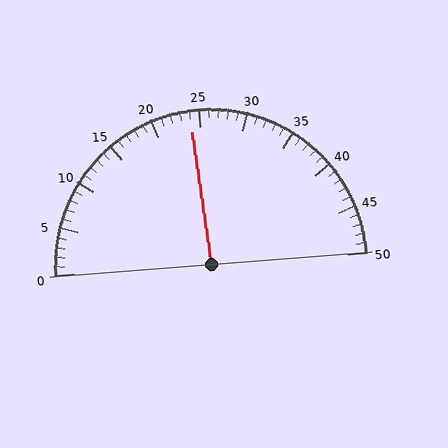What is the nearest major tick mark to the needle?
The nearest major tick mark is 25.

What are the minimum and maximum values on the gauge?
The gauge ranges from 0 to 50.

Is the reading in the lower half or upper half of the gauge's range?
The reading is in the lower half of the range (0 to 50).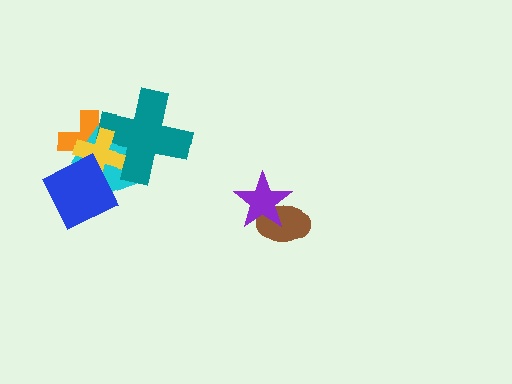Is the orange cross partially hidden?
Yes, it is partially covered by another shape.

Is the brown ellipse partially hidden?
Yes, it is partially covered by another shape.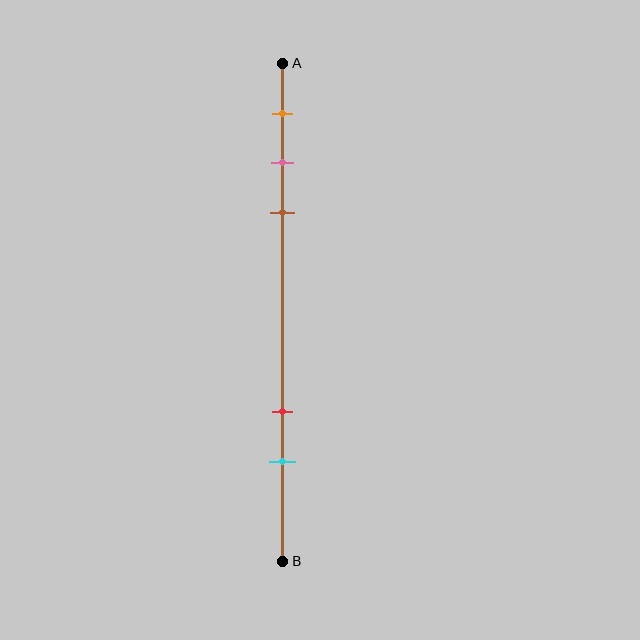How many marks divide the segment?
There are 5 marks dividing the segment.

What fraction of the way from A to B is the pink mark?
The pink mark is approximately 20% (0.2) of the way from A to B.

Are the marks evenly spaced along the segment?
No, the marks are not evenly spaced.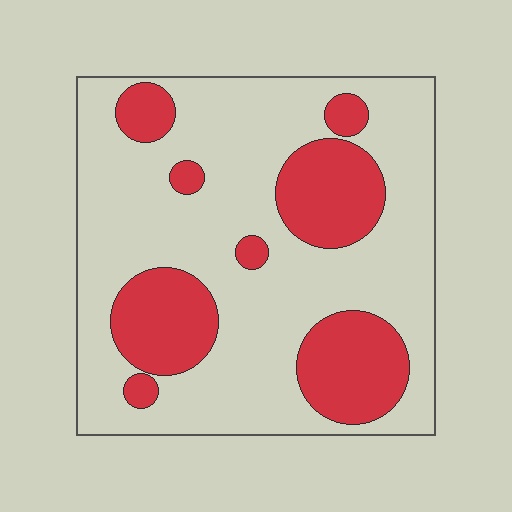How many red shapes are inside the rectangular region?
8.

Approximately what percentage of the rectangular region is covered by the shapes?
Approximately 30%.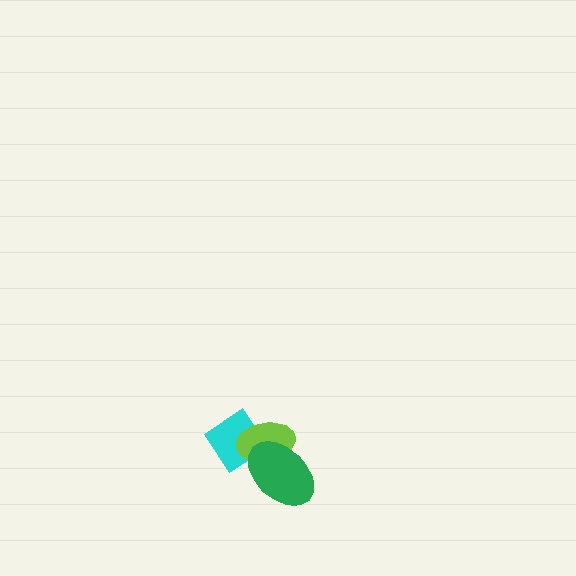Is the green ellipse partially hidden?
No, no other shape covers it.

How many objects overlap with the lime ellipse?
2 objects overlap with the lime ellipse.